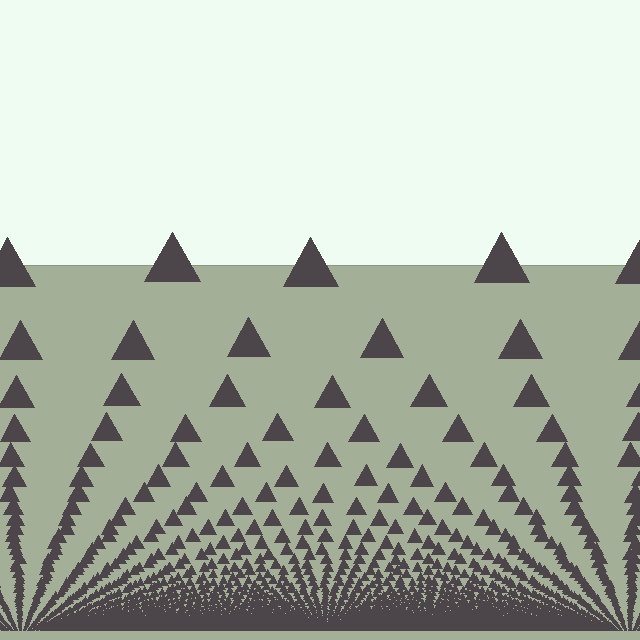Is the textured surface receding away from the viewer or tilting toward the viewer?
The surface appears to tilt toward the viewer. Texture elements get larger and sparser toward the top.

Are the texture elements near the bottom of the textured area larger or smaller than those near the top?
Smaller. The gradient is inverted — elements near the bottom are smaller and denser.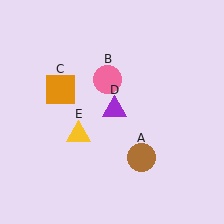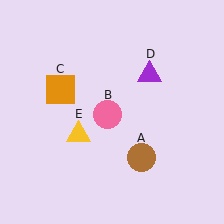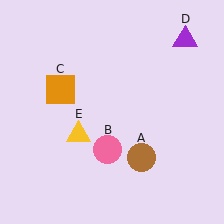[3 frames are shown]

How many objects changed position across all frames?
2 objects changed position: pink circle (object B), purple triangle (object D).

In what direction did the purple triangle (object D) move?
The purple triangle (object D) moved up and to the right.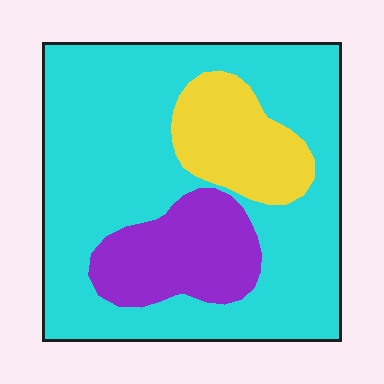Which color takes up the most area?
Cyan, at roughly 70%.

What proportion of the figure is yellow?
Yellow covers around 15% of the figure.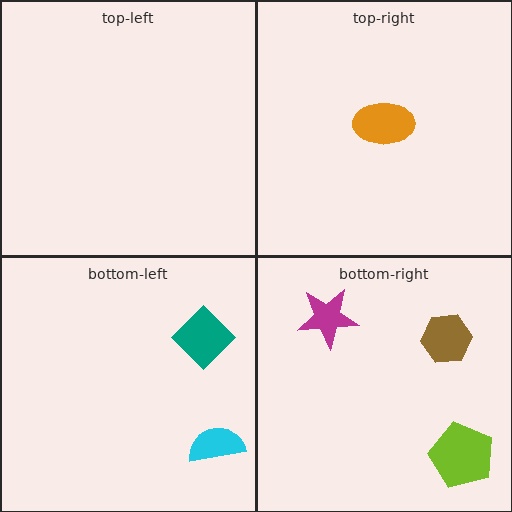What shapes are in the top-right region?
The orange ellipse.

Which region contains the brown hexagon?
The bottom-right region.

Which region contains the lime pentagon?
The bottom-right region.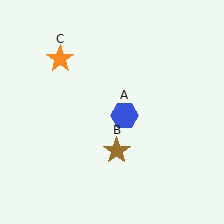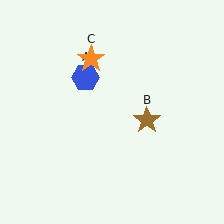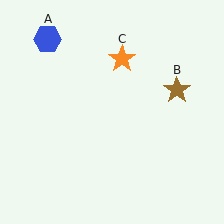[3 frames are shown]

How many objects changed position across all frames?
3 objects changed position: blue hexagon (object A), brown star (object B), orange star (object C).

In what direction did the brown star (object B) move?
The brown star (object B) moved up and to the right.